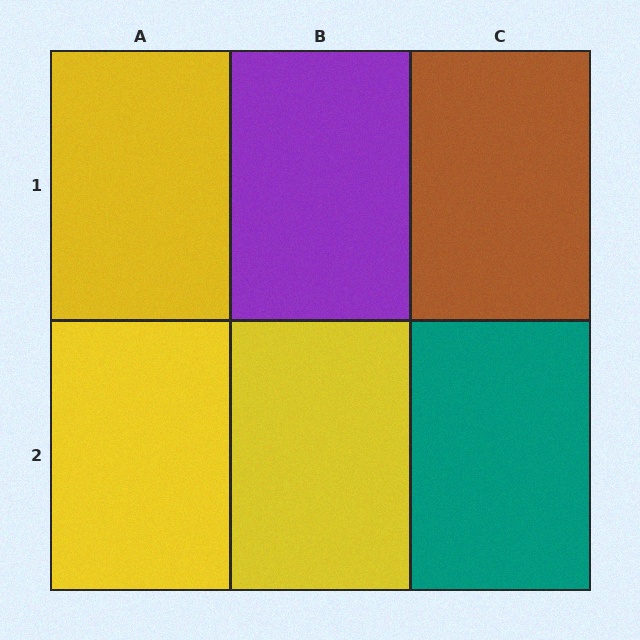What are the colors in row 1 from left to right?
Yellow, purple, brown.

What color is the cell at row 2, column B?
Yellow.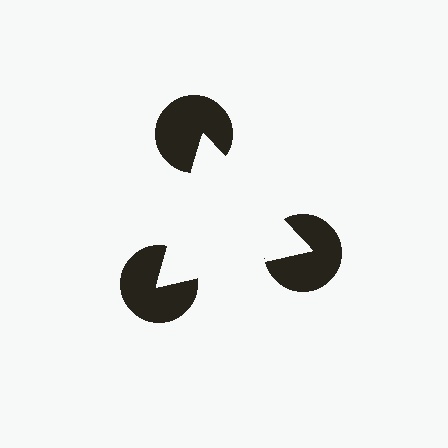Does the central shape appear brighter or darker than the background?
It typically appears slightly brighter than the background, even though no actual brightness change is drawn.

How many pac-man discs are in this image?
There are 3 — one at each vertex of the illusory triangle.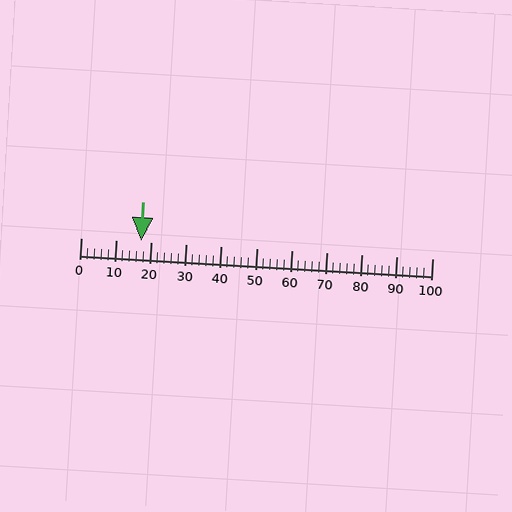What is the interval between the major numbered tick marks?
The major tick marks are spaced 10 units apart.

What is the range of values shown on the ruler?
The ruler shows values from 0 to 100.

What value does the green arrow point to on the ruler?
The green arrow points to approximately 17.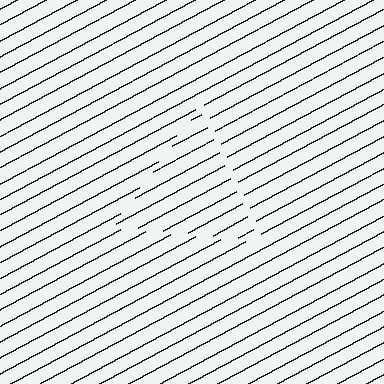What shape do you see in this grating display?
An illusory triangle. The interior of the shape contains the same grating, shifted by half a period — the contour is defined by the phase discontinuity where line-ends from the inner and outer gratings abut.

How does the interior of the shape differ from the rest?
The interior of the shape contains the same grating, shifted by half a period — the contour is defined by the phase discontinuity where line-ends from the inner and outer gratings abut.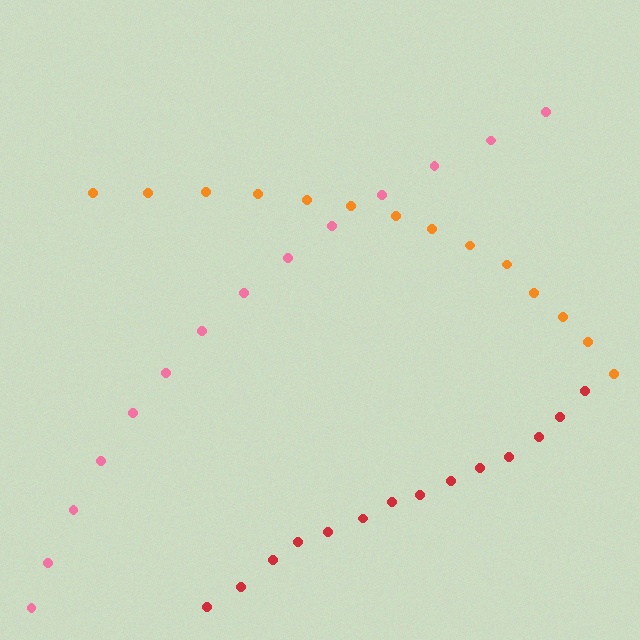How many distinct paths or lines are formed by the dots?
There are 3 distinct paths.